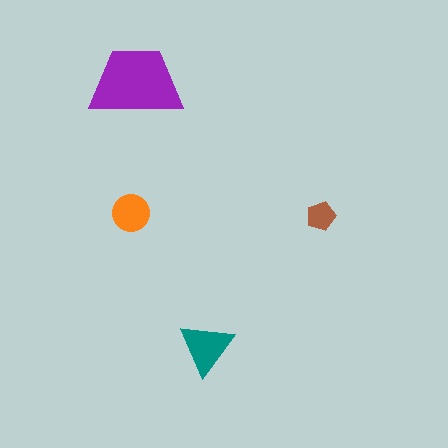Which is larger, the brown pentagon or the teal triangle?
The teal triangle.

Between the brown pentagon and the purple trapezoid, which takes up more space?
The purple trapezoid.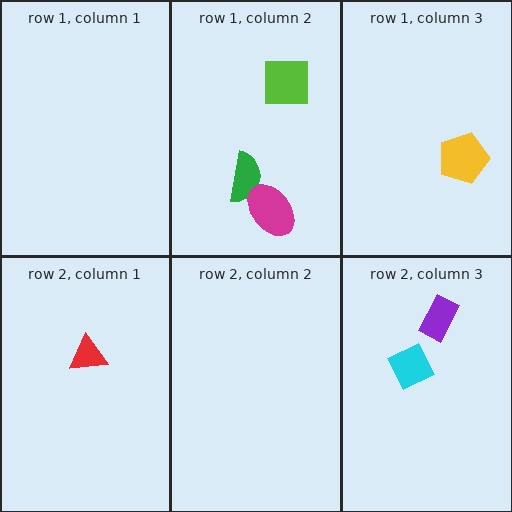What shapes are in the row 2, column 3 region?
The purple rectangle, the cyan diamond.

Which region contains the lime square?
The row 1, column 2 region.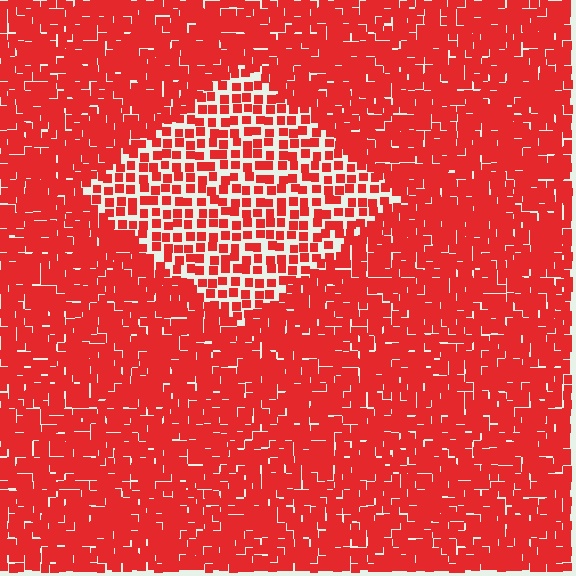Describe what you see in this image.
The image contains small red elements arranged at two different densities. A diamond-shaped region is visible where the elements are less densely packed than the surrounding area.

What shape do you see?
I see a diamond.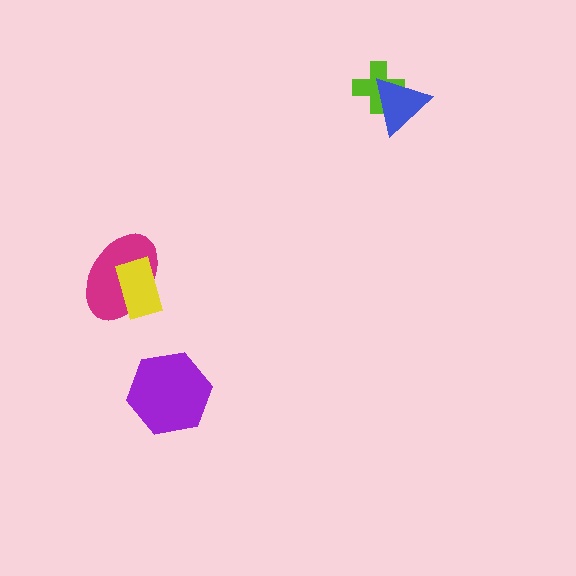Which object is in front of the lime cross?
The blue triangle is in front of the lime cross.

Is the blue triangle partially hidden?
No, no other shape covers it.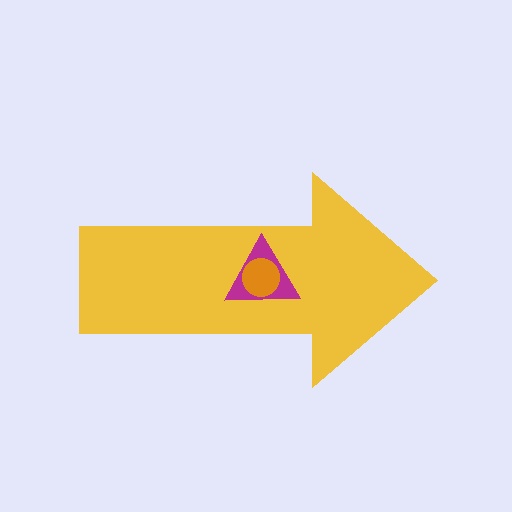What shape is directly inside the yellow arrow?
The magenta triangle.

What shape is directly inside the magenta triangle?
The orange circle.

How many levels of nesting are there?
3.